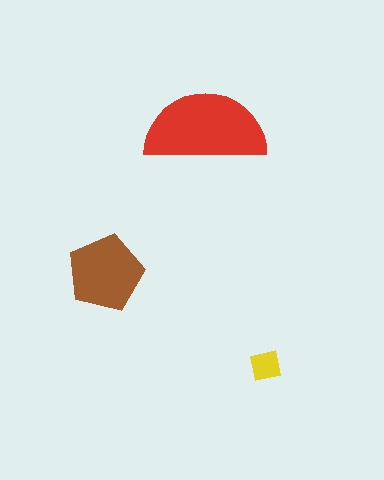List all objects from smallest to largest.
The yellow square, the brown pentagon, the red semicircle.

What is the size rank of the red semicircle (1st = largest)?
1st.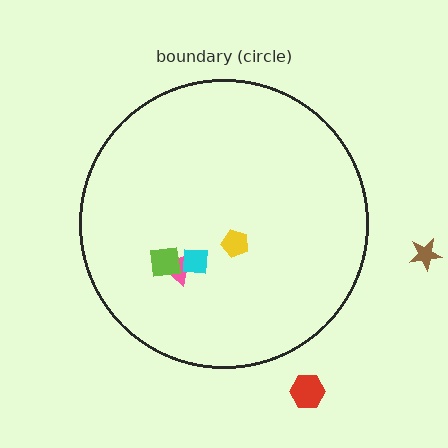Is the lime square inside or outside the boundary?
Inside.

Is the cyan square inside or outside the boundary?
Inside.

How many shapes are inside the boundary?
4 inside, 2 outside.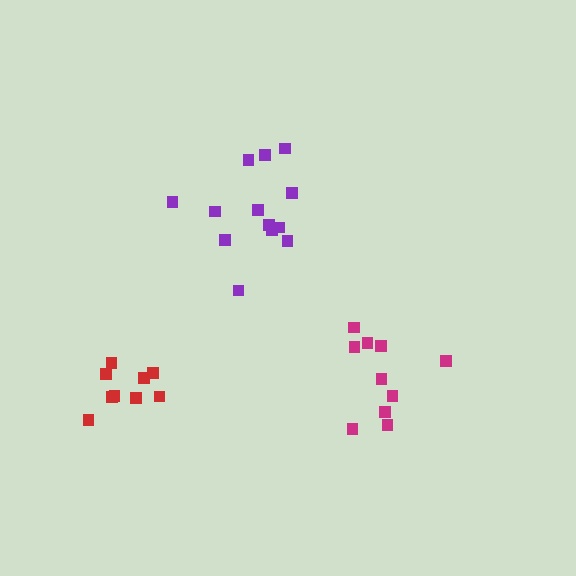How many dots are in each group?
Group 1: 10 dots, Group 2: 9 dots, Group 3: 13 dots (32 total).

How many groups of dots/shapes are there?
There are 3 groups.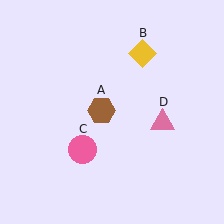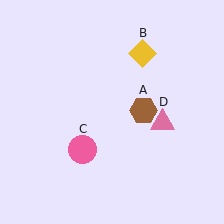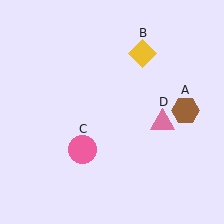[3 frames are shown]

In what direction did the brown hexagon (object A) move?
The brown hexagon (object A) moved right.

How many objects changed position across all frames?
1 object changed position: brown hexagon (object A).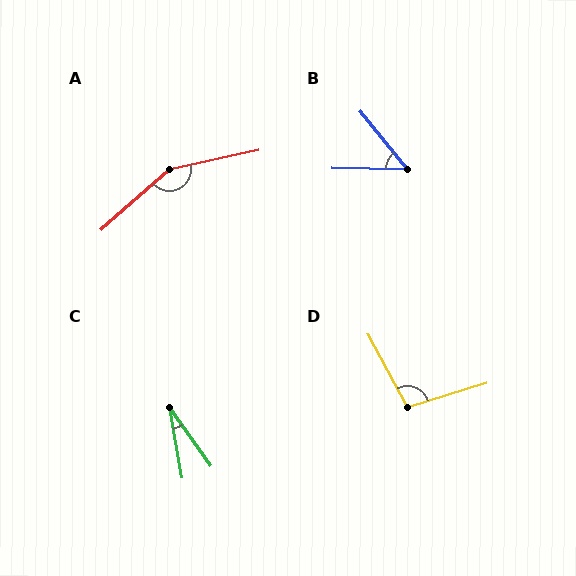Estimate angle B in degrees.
Approximately 50 degrees.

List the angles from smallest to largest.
C (26°), B (50°), D (101°), A (151°).